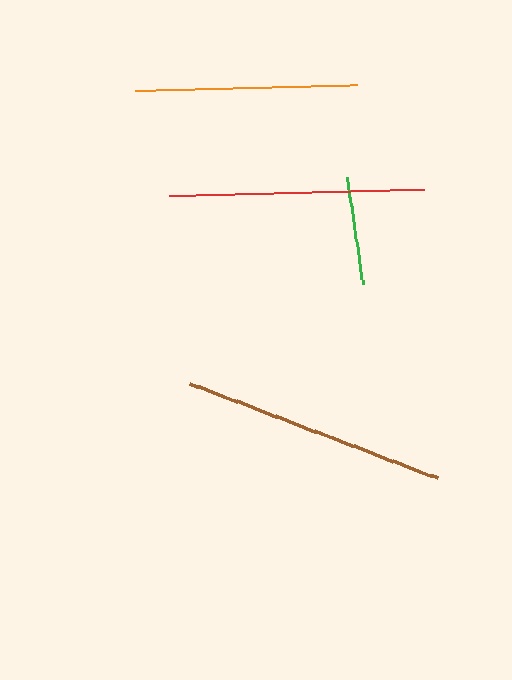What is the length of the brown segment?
The brown segment is approximately 265 pixels long.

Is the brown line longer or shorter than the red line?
The brown line is longer than the red line.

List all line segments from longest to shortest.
From longest to shortest: brown, red, orange, green.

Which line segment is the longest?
The brown line is the longest at approximately 265 pixels.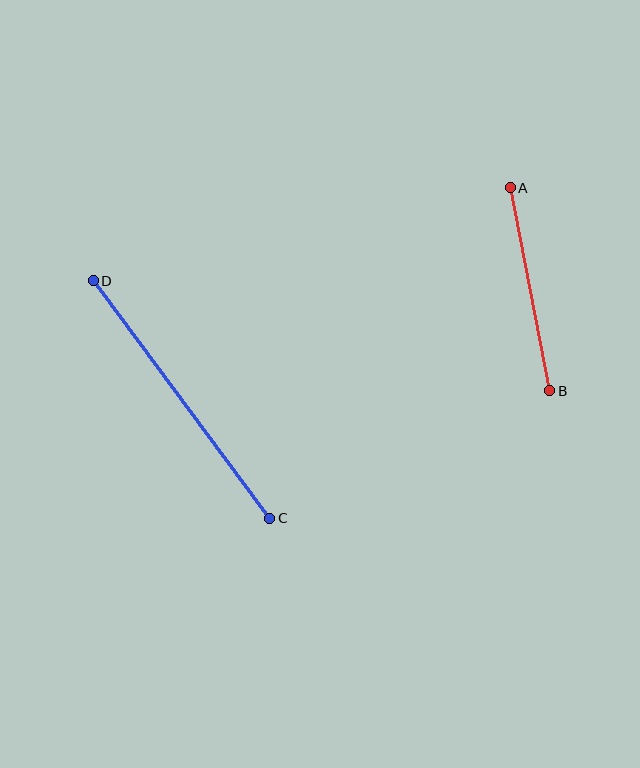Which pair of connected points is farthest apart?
Points C and D are farthest apart.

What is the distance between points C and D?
The distance is approximately 296 pixels.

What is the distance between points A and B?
The distance is approximately 207 pixels.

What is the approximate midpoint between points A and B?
The midpoint is at approximately (530, 289) pixels.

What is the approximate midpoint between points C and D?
The midpoint is at approximately (182, 400) pixels.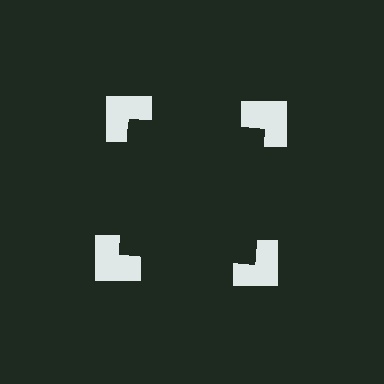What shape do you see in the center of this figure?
An illusory square — its edges are inferred from the aligned wedge cuts in the notched squares, not physically drawn.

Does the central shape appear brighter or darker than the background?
It typically appears slightly darker than the background, even though no actual brightness change is drawn.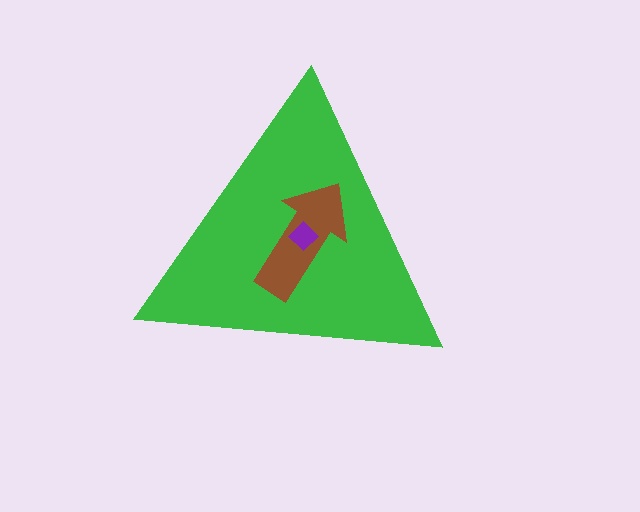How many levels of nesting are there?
3.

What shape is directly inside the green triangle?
The brown arrow.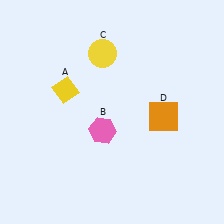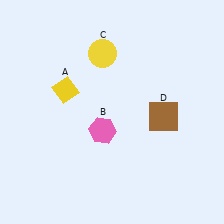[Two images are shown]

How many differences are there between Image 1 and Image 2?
There is 1 difference between the two images.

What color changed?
The square (D) changed from orange in Image 1 to brown in Image 2.